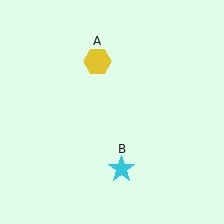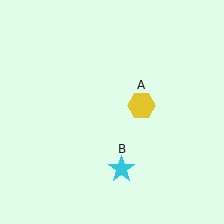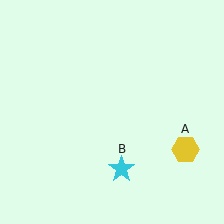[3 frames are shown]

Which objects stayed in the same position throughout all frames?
Cyan star (object B) remained stationary.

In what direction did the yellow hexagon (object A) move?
The yellow hexagon (object A) moved down and to the right.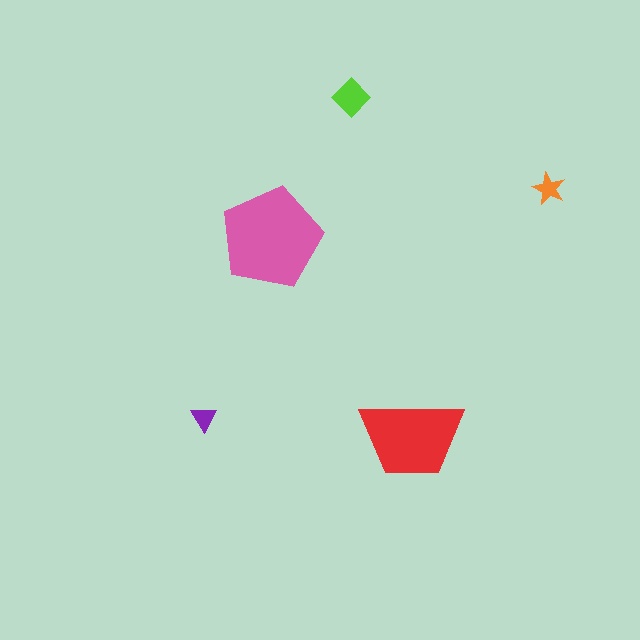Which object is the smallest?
The purple triangle.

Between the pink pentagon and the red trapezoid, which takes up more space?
The pink pentagon.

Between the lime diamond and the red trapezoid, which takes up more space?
The red trapezoid.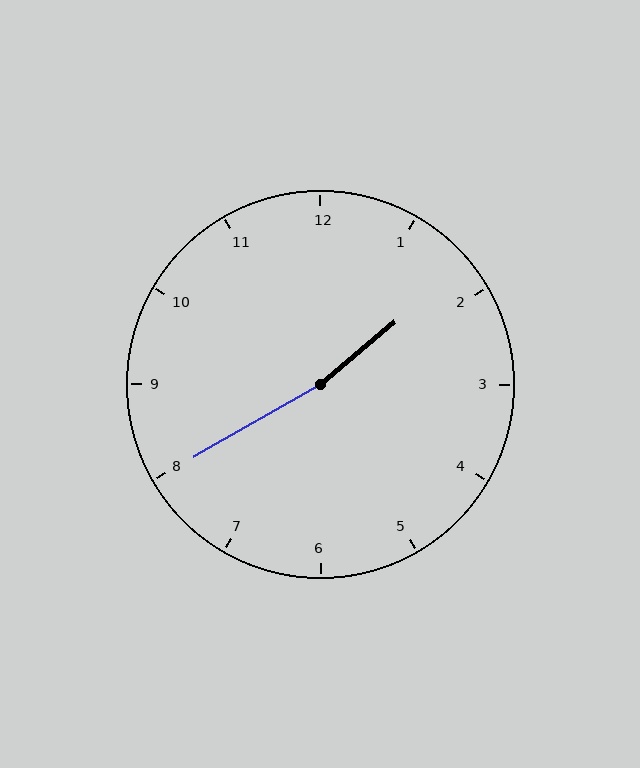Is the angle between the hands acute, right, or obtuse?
It is obtuse.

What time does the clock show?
1:40.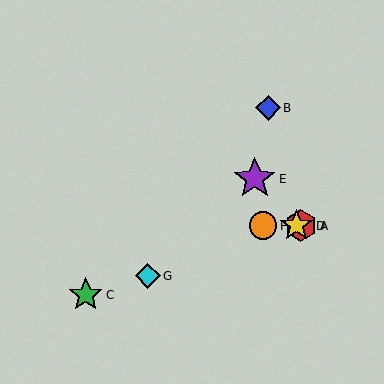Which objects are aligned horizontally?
Objects A, D, F are aligned horizontally.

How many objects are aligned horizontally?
3 objects (A, D, F) are aligned horizontally.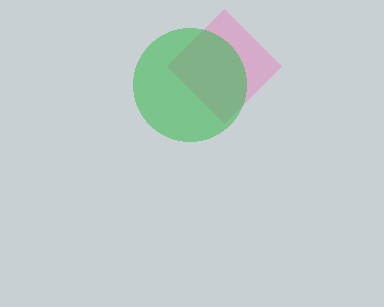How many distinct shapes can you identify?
There are 2 distinct shapes: a pink diamond, a green circle.